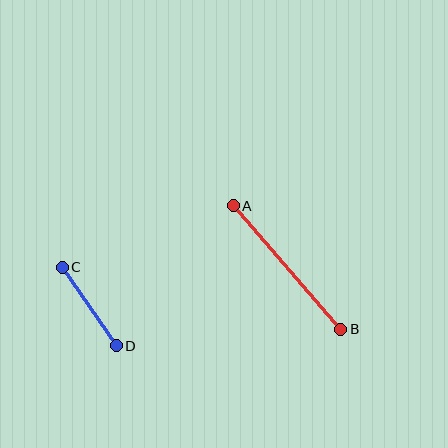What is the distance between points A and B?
The distance is approximately 164 pixels.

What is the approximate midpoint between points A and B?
The midpoint is at approximately (287, 268) pixels.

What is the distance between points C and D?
The distance is approximately 96 pixels.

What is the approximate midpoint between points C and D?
The midpoint is at approximately (89, 306) pixels.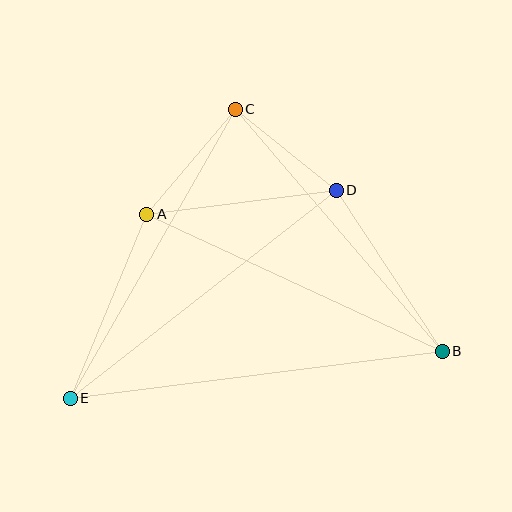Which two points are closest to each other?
Points C and D are closest to each other.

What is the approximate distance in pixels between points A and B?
The distance between A and B is approximately 326 pixels.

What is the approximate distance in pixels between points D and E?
The distance between D and E is approximately 338 pixels.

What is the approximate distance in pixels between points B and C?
The distance between B and C is approximately 318 pixels.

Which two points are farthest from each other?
Points B and E are farthest from each other.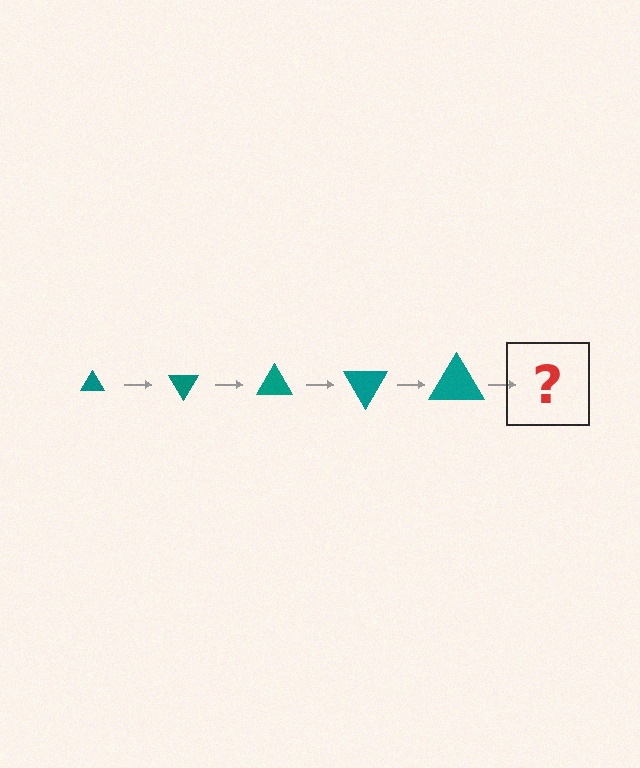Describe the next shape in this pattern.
It should be a triangle, larger than the previous one and rotated 300 degrees from the start.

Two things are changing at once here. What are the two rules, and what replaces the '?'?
The two rules are that the triangle grows larger each step and it rotates 60 degrees each step. The '?' should be a triangle, larger than the previous one and rotated 300 degrees from the start.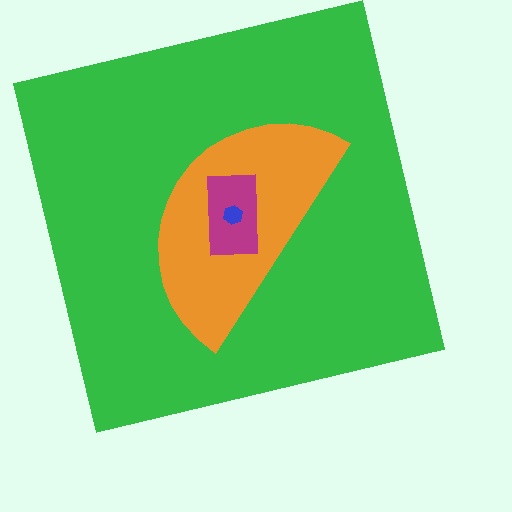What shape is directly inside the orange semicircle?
The magenta rectangle.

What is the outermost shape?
The green square.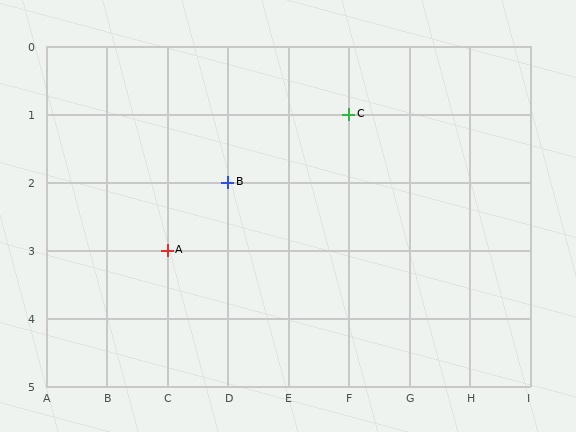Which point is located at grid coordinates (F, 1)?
Point C is at (F, 1).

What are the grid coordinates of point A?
Point A is at grid coordinates (C, 3).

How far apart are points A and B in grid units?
Points A and B are 1 column and 1 row apart (about 1.4 grid units diagonally).